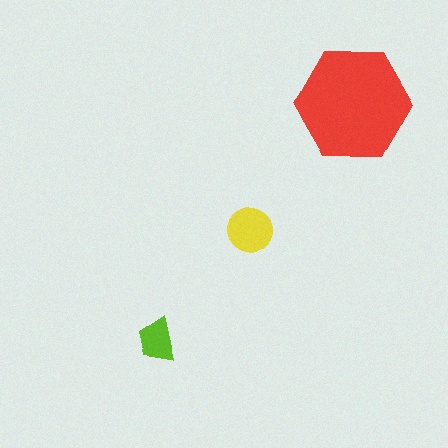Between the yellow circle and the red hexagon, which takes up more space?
The red hexagon.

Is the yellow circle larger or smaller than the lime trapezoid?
Larger.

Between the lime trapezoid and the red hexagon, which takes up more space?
The red hexagon.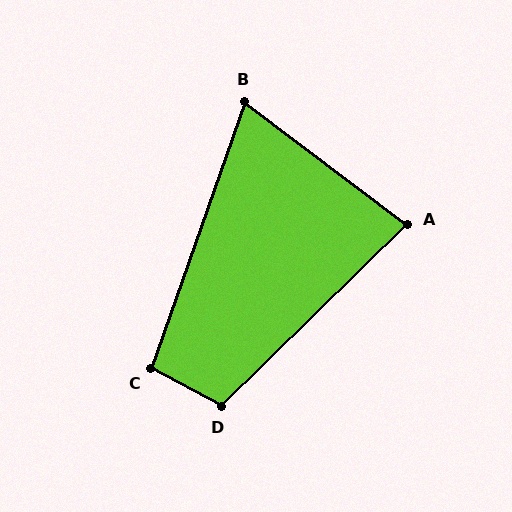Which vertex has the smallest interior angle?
B, at approximately 73 degrees.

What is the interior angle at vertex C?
Approximately 99 degrees (obtuse).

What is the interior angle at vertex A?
Approximately 81 degrees (acute).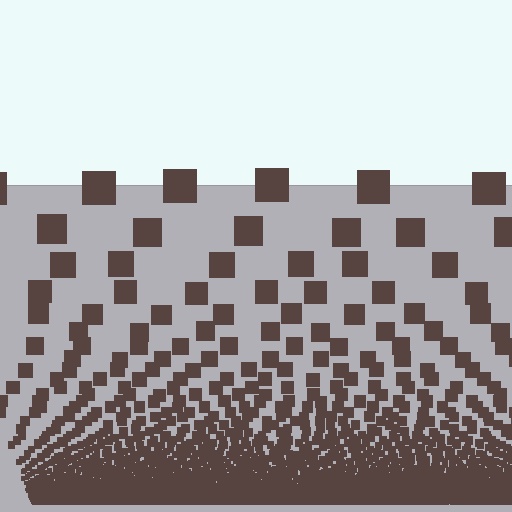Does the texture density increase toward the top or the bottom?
Density increases toward the bottom.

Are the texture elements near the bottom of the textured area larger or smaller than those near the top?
Smaller. The gradient is inverted — elements near the bottom are smaller and denser.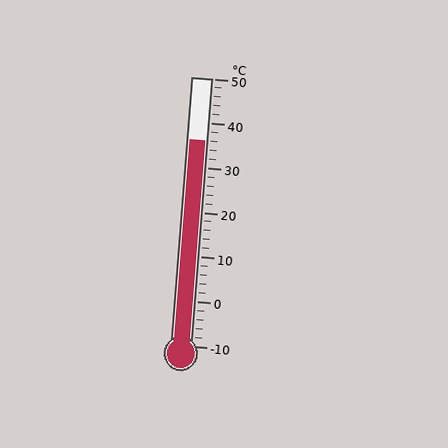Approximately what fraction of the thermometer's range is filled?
The thermometer is filled to approximately 75% of its range.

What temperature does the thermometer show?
The thermometer shows approximately 36°C.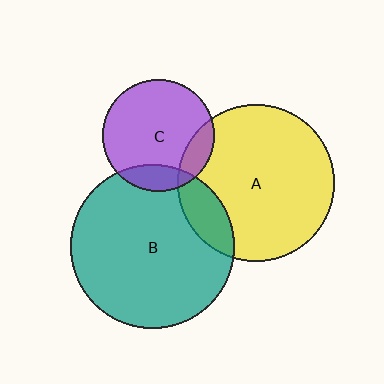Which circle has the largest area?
Circle B (teal).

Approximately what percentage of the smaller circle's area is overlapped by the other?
Approximately 15%.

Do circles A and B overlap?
Yes.